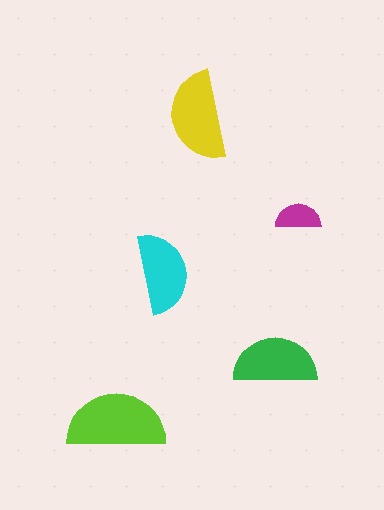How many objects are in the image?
There are 5 objects in the image.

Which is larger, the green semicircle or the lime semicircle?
The lime one.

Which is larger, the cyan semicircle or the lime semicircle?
The lime one.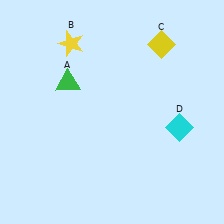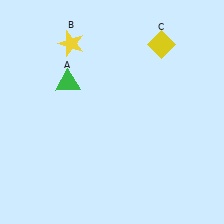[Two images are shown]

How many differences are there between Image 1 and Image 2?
There is 1 difference between the two images.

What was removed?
The cyan diamond (D) was removed in Image 2.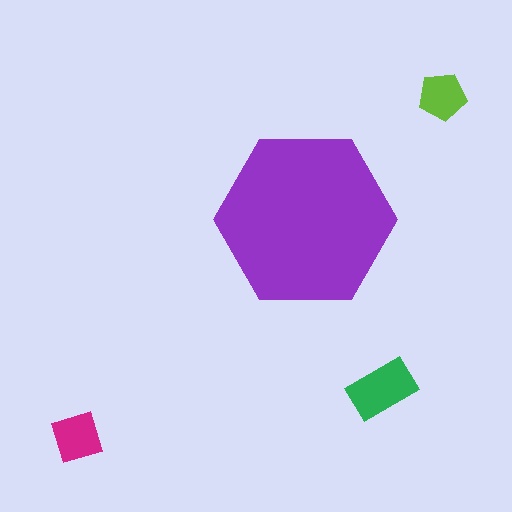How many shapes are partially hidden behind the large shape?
0 shapes are partially hidden.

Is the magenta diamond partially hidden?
No, the magenta diamond is fully visible.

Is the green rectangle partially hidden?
No, the green rectangle is fully visible.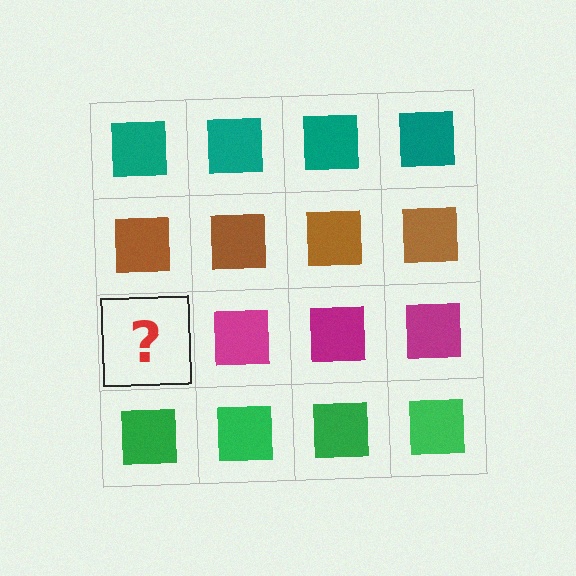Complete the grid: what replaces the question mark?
The question mark should be replaced with a magenta square.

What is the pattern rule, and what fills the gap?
The rule is that each row has a consistent color. The gap should be filled with a magenta square.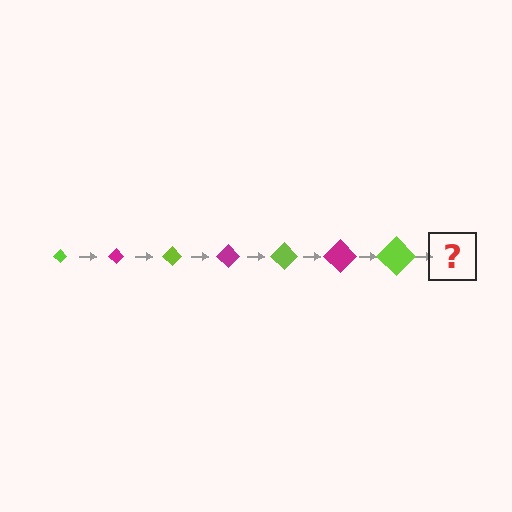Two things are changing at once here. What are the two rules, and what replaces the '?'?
The two rules are that the diamond grows larger each step and the color cycles through lime and magenta. The '?' should be a magenta diamond, larger than the previous one.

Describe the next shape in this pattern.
It should be a magenta diamond, larger than the previous one.